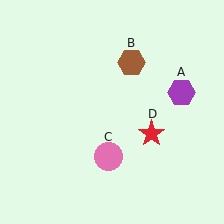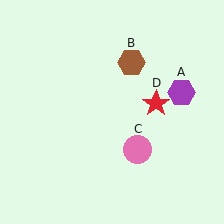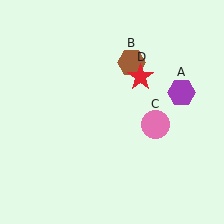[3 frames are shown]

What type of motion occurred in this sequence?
The pink circle (object C), red star (object D) rotated counterclockwise around the center of the scene.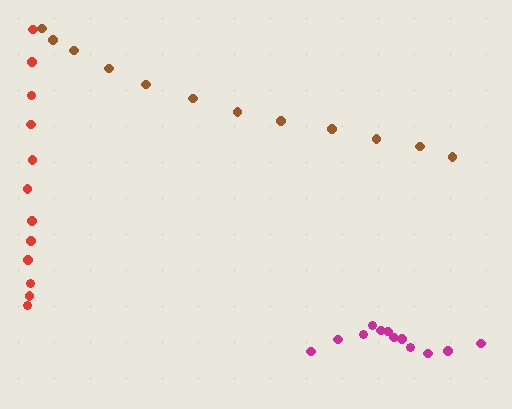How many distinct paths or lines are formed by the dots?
There are 3 distinct paths.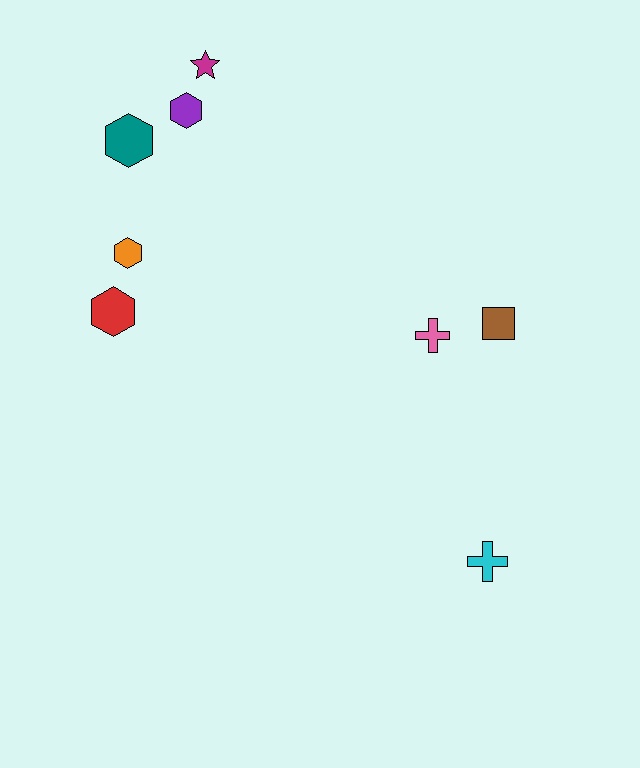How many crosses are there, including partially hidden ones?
There are 2 crosses.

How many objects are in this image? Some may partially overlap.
There are 8 objects.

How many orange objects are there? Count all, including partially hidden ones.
There is 1 orange object.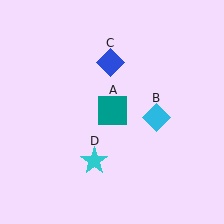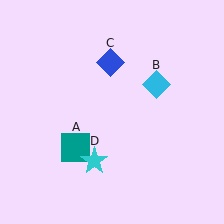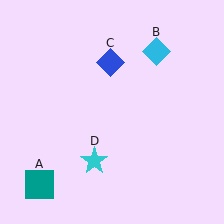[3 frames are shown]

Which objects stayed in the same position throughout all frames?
Blue diamond (object C) and cyan star (object D) remained stationary.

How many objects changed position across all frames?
2 objects changed position: teal square (object A), cyan diamond (object B).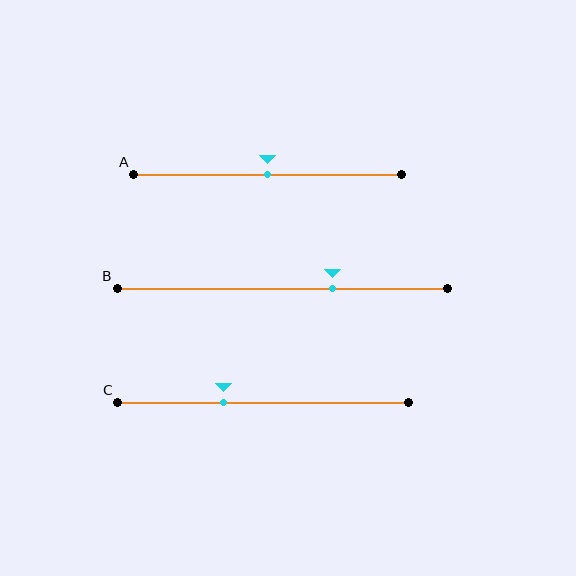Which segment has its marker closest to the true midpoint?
Segment A has its marker closest to the true midpoint.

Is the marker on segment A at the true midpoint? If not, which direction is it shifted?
Yes, the marker on segment A is at the true midpoint.